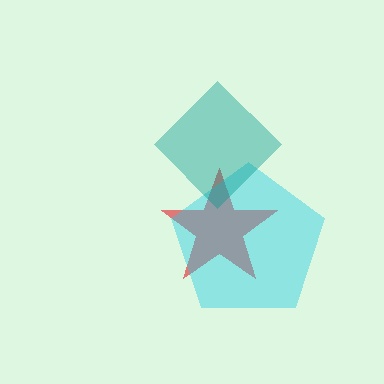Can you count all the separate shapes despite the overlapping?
Yes, there are 3 separate shapes.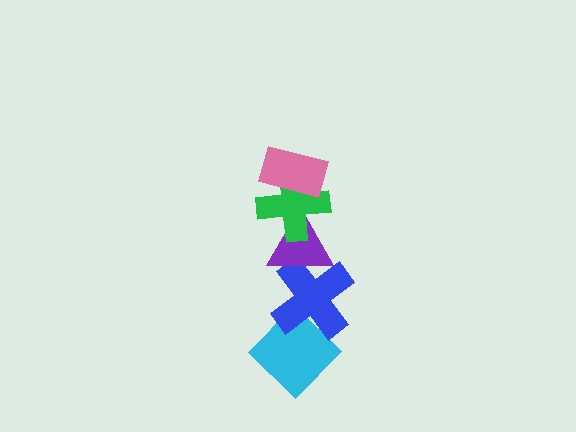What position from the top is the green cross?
The green cross is 2nd from the top.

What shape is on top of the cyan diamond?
The blue cross is on top of the cyan diamond.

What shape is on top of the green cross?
The pink rectangle is on top of the green cross.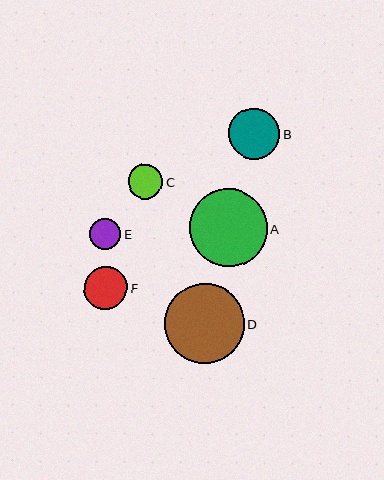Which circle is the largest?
Circle D is the largest with a size of approximately 79 pixels.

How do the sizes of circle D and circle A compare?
Circle D and circle A are approximately the same size.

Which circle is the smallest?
Circle E is the smallest with a size of approximately 31 pixels.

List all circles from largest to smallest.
From largest to smallest: D, A, B, F, C, E.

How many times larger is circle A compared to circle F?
Circle A is approximately 1.8 times the size of circle F.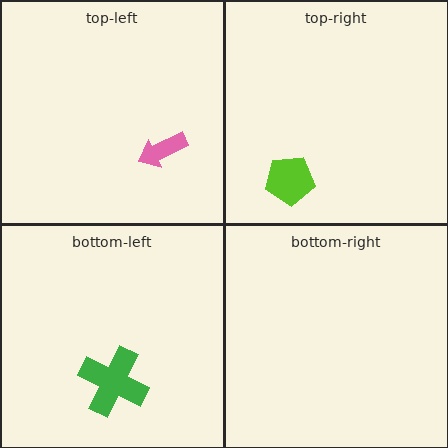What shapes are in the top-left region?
The pink arrow.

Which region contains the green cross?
The bottom-left region.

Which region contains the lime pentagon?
The top-right region.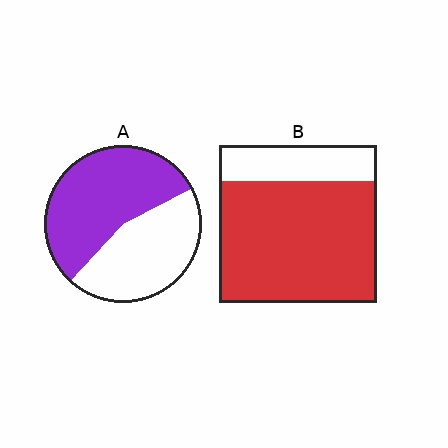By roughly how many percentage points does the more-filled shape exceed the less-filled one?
By roughly 20 percentage points (B over A).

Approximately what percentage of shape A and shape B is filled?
A is approximately 55% and B is approximately 75%.